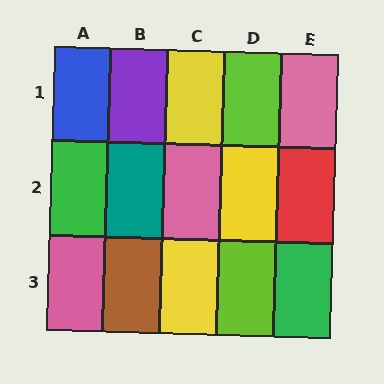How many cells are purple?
1 cell is purple.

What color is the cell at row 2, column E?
Red.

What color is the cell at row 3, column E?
Green.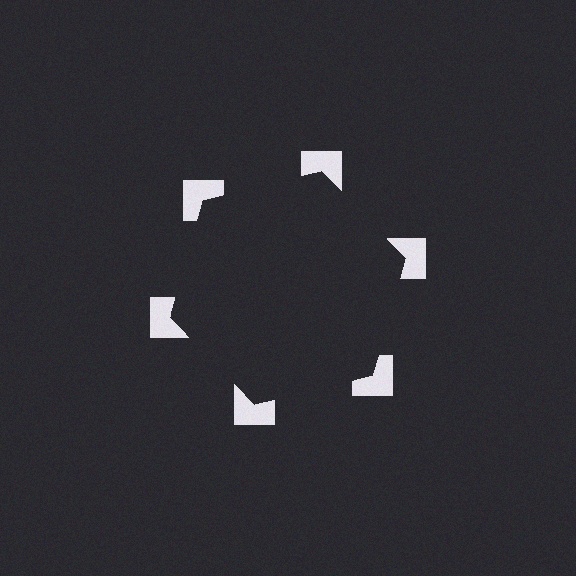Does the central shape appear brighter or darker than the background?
It typically appears slightly darker than the background, even though no actual brightness change is drawn.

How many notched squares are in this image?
There are 6 — one at each vertex of the illusory hexagon.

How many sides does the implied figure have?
6 sides.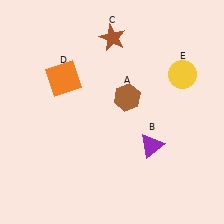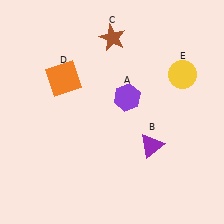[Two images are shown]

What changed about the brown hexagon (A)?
In Image 1, A is brown. In Image 2, it changed to purple.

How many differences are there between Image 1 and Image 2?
There is 1 difference between the two images.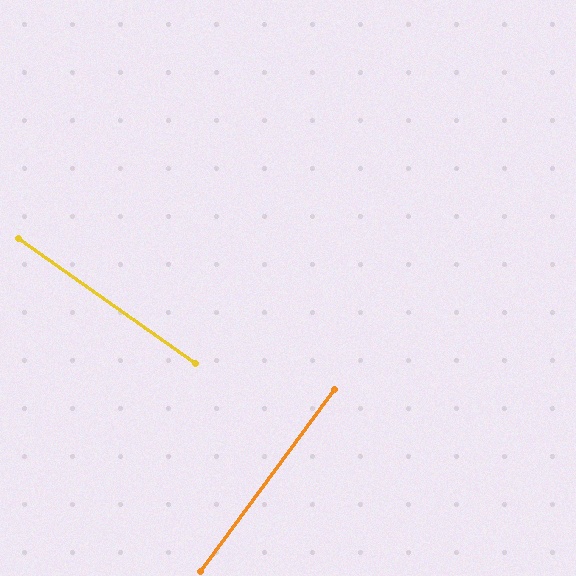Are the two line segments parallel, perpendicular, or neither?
Perpendicular — they meet at approximately 89°.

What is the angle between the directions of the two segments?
Approximately 89 degrees.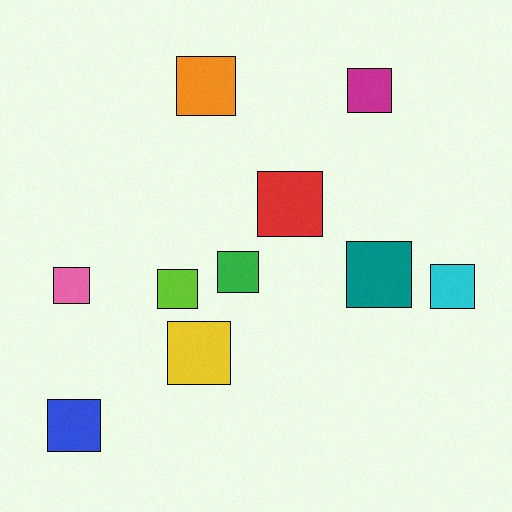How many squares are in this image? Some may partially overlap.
There are 10 squares.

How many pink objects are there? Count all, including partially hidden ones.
There is 1 pink object.